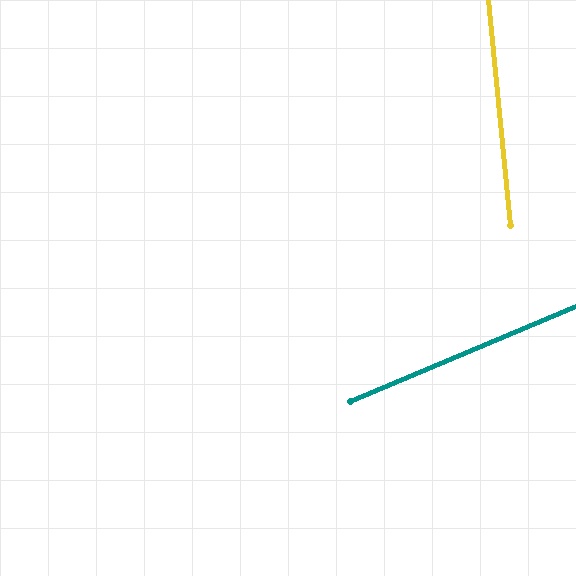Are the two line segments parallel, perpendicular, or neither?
Neither parallel nor perpendicular — they differ by about 73°.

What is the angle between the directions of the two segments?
Approximately 73 degrees.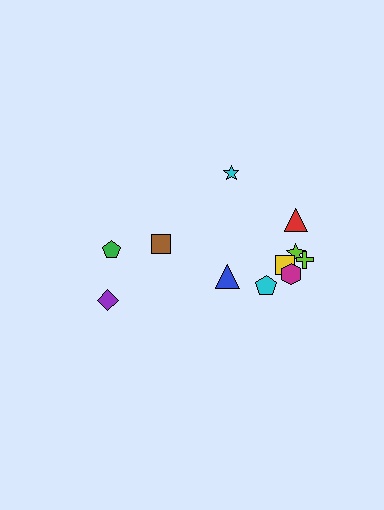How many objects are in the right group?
There are 8 objects.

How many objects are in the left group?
There are 3 objects.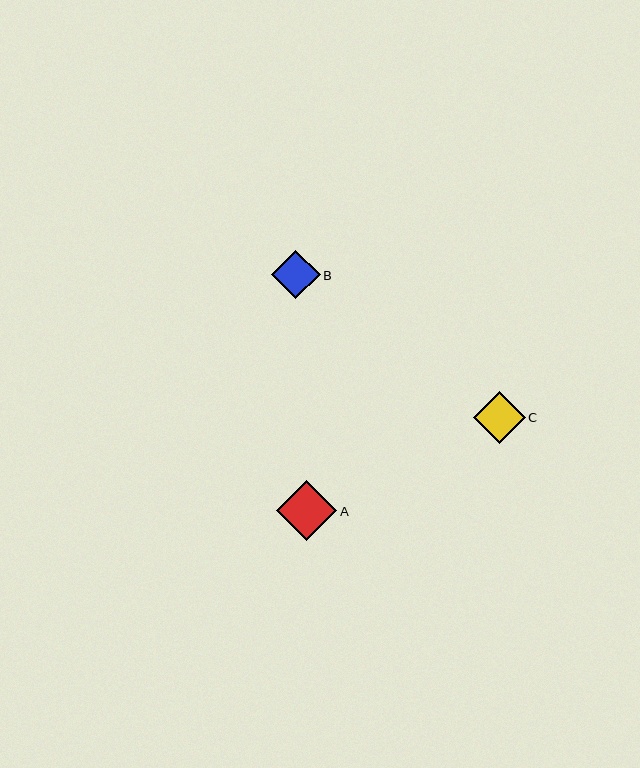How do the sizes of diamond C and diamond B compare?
Diamond C and diamond B are approximately the same size.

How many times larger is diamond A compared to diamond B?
Diamond A is approximately 1.2 times the size of diamond B.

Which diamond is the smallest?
Diamond B is the smallest with a size of approximately 48 pixels.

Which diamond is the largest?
Diamond A is the largest with a size of approximately 60 pixels.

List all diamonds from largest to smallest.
From largest to smallest: A, C, B.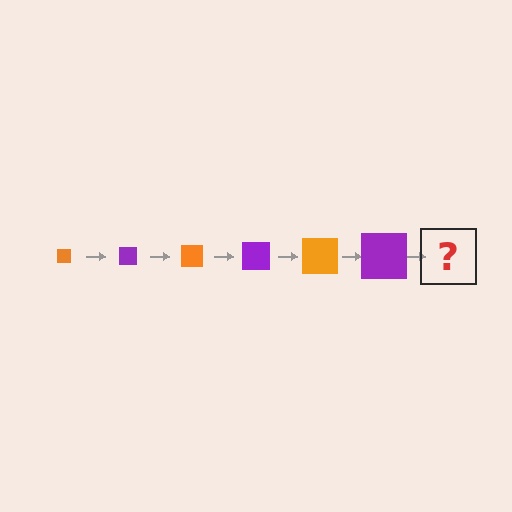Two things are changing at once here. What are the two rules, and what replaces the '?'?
The two rules are that the square grows larger each step and the color cycles through orange and purple. The '?' should be an orange square, larger than the previous one.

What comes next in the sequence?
The next element should be an orange square, larger than the previous one.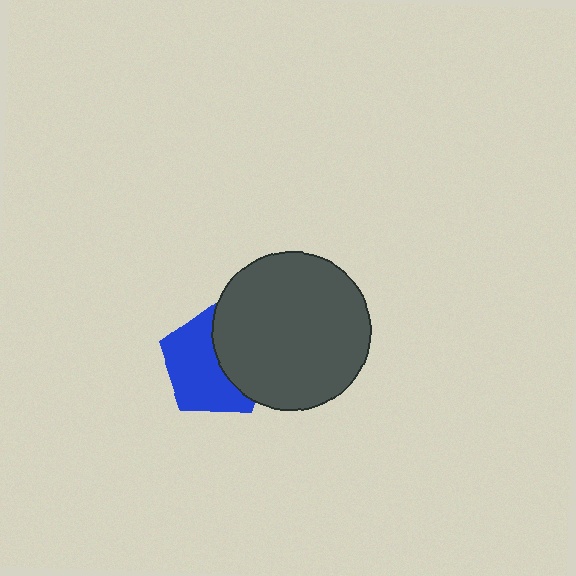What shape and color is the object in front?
The object in front is a dark gray circle.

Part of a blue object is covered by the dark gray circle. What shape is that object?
It is a pentagon.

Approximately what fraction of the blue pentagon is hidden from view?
Roughly 42% of the blue pentagon is hidden behind the dark gray circle.